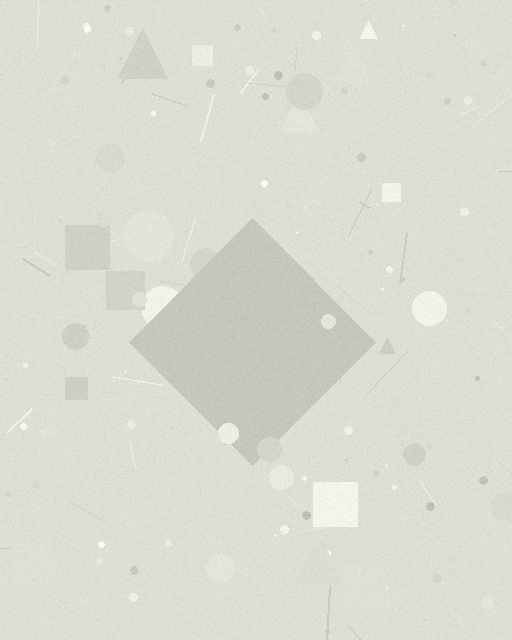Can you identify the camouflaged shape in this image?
The camouflaged shape is a diamond.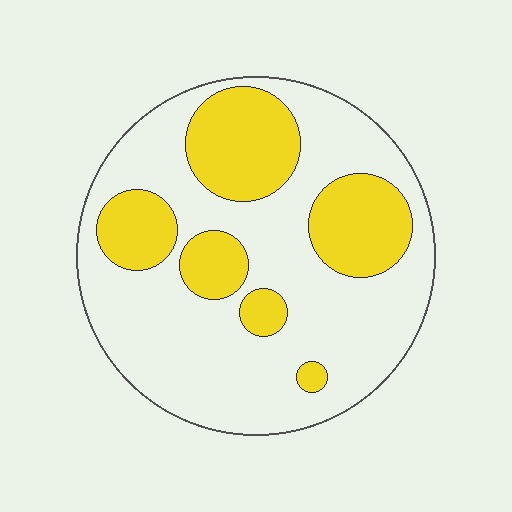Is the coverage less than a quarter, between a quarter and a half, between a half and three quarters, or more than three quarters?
Between a quarter and a half.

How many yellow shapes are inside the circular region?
6.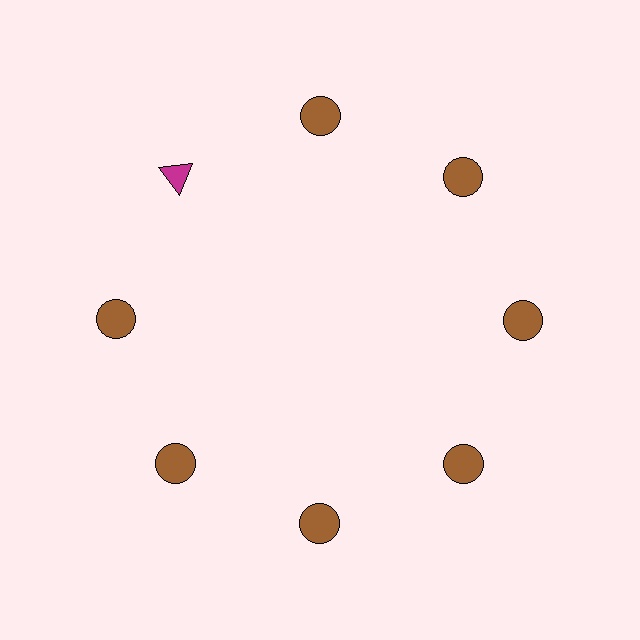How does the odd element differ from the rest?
It differs in both color (magenta instead of brown) and shape (triangle instead of circle).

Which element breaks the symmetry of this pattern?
The magenta triangle at roughly the 10 o'clock position breaks the symmetry. All other shapes are brown circles.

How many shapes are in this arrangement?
There are 8 shapes arranged in a ring pattern.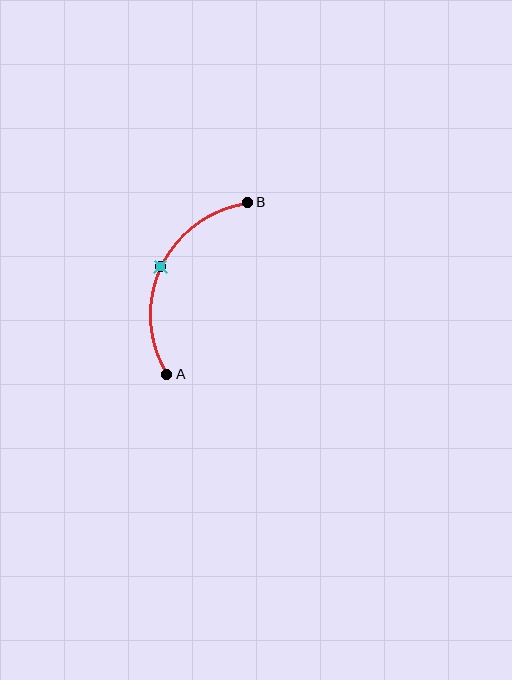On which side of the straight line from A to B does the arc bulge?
The arc bulges to the left of the straight line connecting A and B.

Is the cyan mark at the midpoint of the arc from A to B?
Yes. The cyan mark lies on the arc at equal arc-length from both A and B — it is the arc midpoint.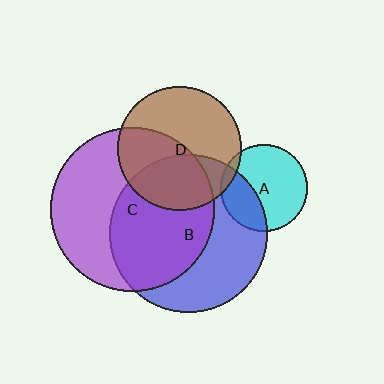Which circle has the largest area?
Circle C (purple).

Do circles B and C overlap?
Yes.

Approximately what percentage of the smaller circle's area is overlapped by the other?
Approximately 55%.